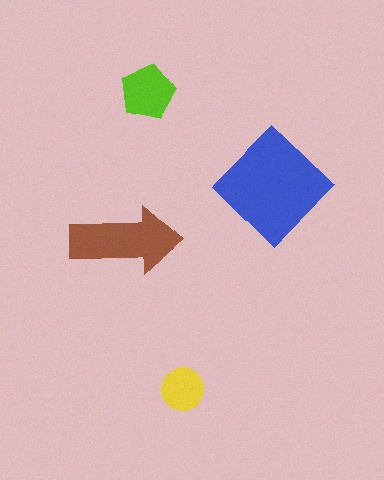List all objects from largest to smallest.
The blue diamond, the brown arrow, the lime pentagon, the yellow circle.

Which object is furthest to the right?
The blue diamond is rightmost.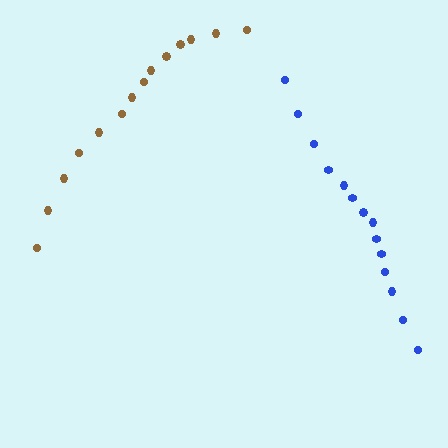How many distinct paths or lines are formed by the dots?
There are 2 distinct paths.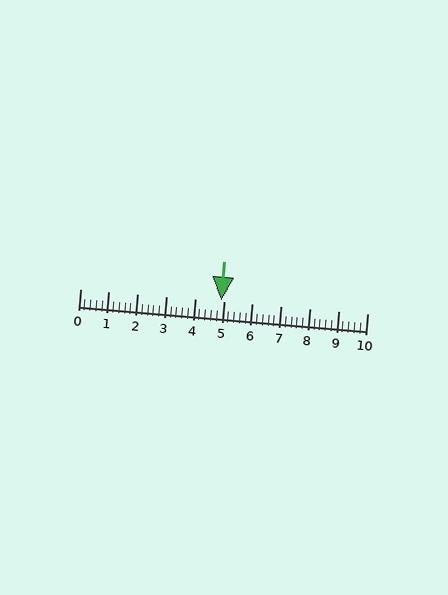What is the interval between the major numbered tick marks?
The major tick marks are spaced 1 units apart.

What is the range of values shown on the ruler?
The ruler shows values from 0 to 10.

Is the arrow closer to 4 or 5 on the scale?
The arrow is closer to 5.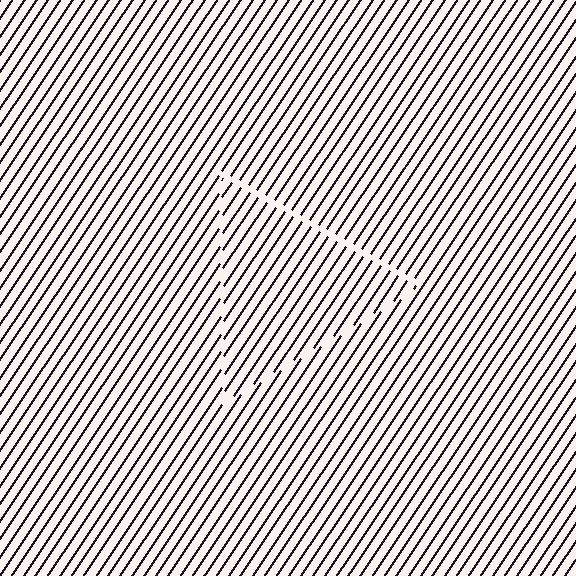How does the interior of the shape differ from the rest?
The interior of the shape contains the same grating, shifted by half a period — the contour is defined by the phase discontinuity where line-ends from the inner and outer gratings abut.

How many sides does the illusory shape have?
3 sides — the line-ends trace a triangle.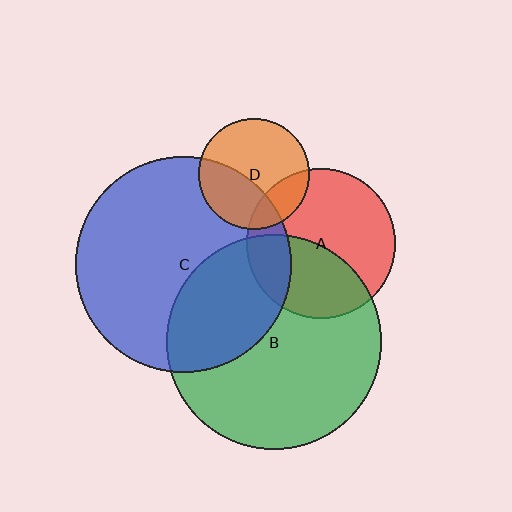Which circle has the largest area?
Circle C (blue).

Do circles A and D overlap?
Yes.